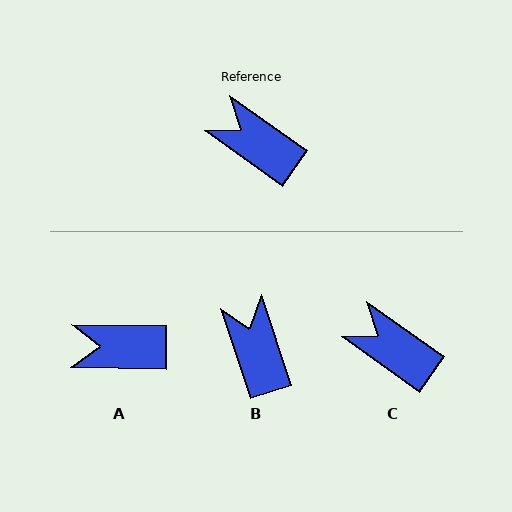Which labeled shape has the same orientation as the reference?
C.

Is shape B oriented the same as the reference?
No, it is off by about 36 degrees.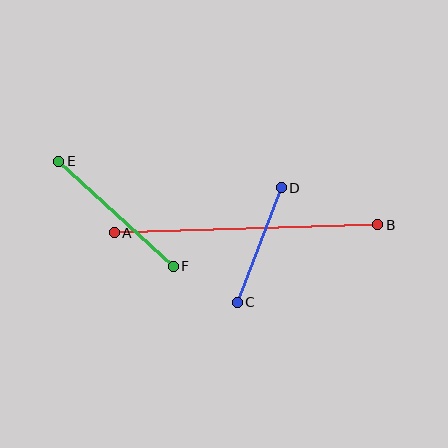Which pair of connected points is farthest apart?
Points A and B are farthest apart.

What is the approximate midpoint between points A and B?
The midpoint is at approximately (246, 229) pixels.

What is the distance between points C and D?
The distance is approximately 123 pixels.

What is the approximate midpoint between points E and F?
The midpoint is at approximately (116, 214) pixels.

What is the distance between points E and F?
The distance is approximately 155 pixels.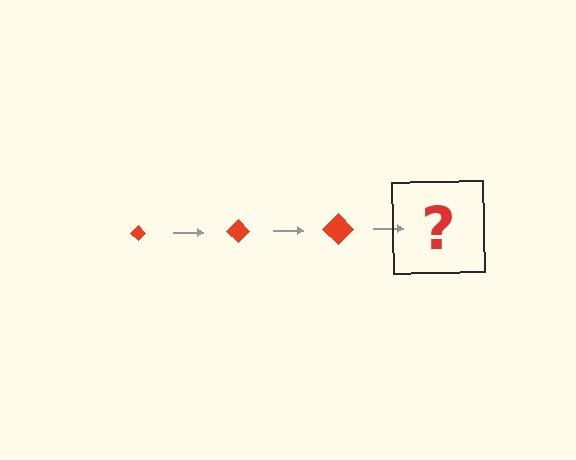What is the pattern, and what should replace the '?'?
The pattern is that the diamond gets progressively larger each step. The '?' should be a red diamond, larger than the previous one.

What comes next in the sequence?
The next element should be a red diamond, larger than the previous one.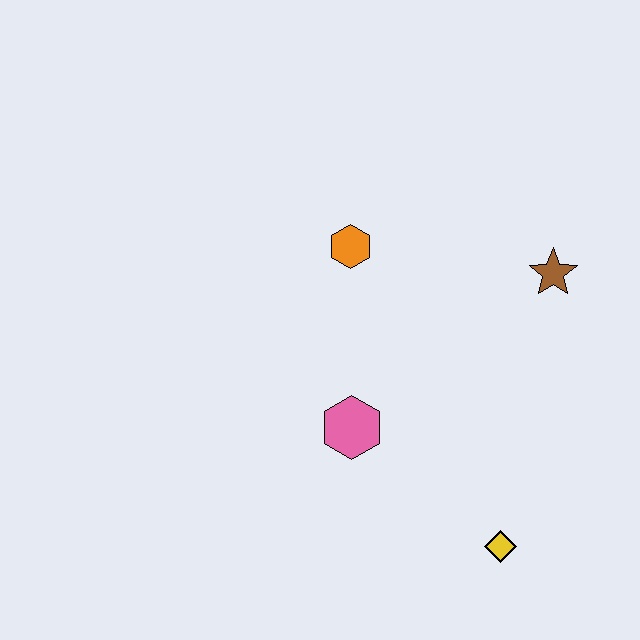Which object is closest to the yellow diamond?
The pink hexagon is closest to the yellow diamond.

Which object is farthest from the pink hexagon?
The brown star is farthest from the pink hexagon.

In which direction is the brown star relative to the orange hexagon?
The brown star is to the right of the orange hexagon.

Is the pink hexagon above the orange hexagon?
No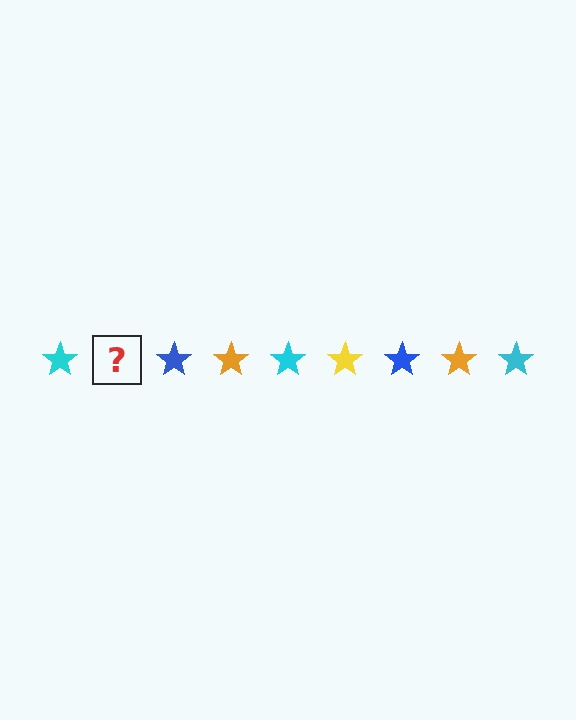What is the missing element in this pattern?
The missing element is a yellow star.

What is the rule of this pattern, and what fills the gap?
The rule is that the pattern cycles through cyan, yellow, blue, orange stars. The gap should be filled with a yellow star.